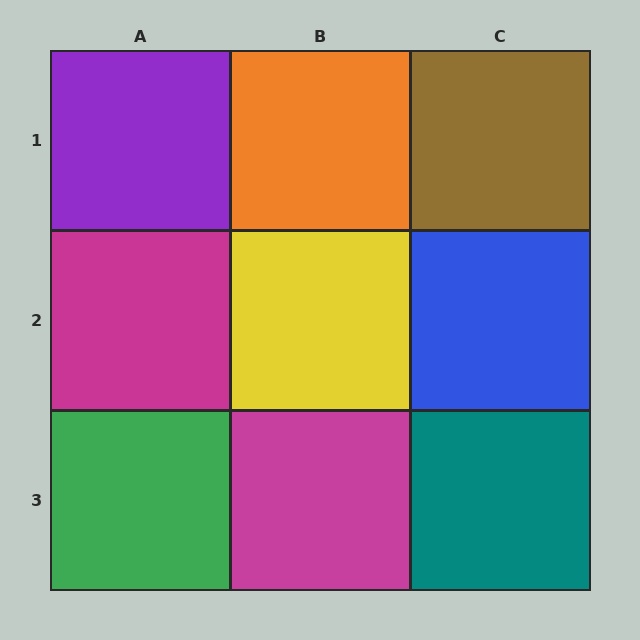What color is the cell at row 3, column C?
Teal.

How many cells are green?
1 cell is green.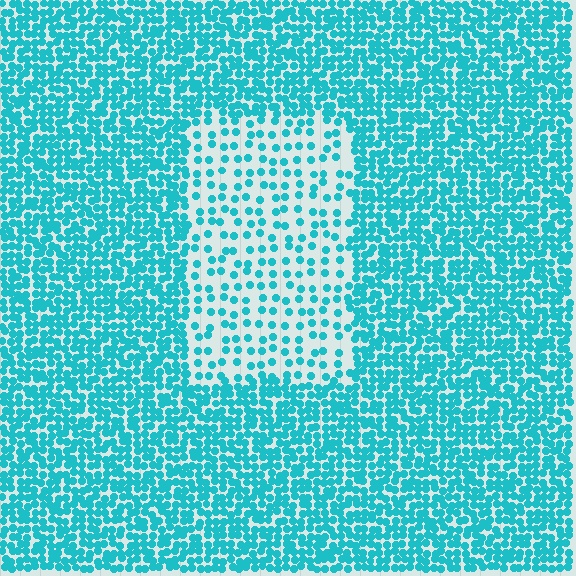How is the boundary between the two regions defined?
The boundary is defined by a change in element density (approximately 2.6x ratio). All elements are the same color, size, and shape.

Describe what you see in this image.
The image contains small cyan elements arranged at two different densities. A rectangle-shaped region is visible where the elements are less densely packed than the surrounding area.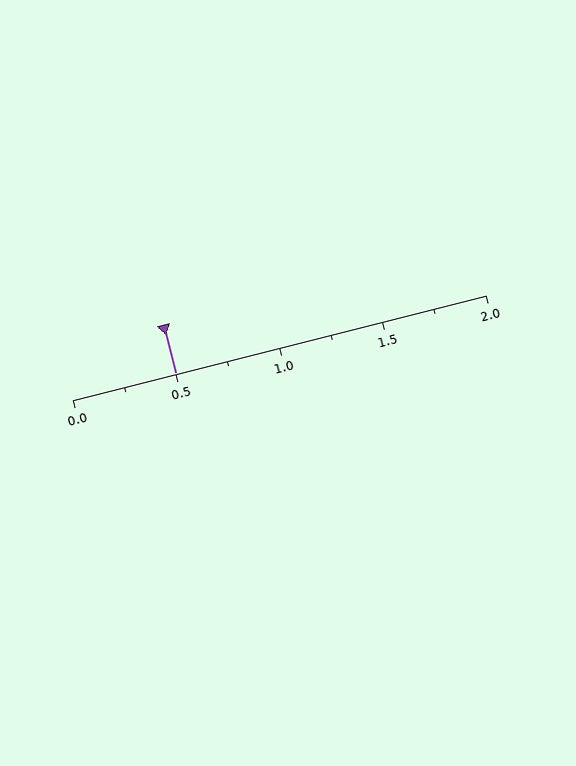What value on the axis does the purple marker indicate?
The marker indicates approximately 0.5.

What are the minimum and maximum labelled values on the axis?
The axis runs from 0.0 to 2.0.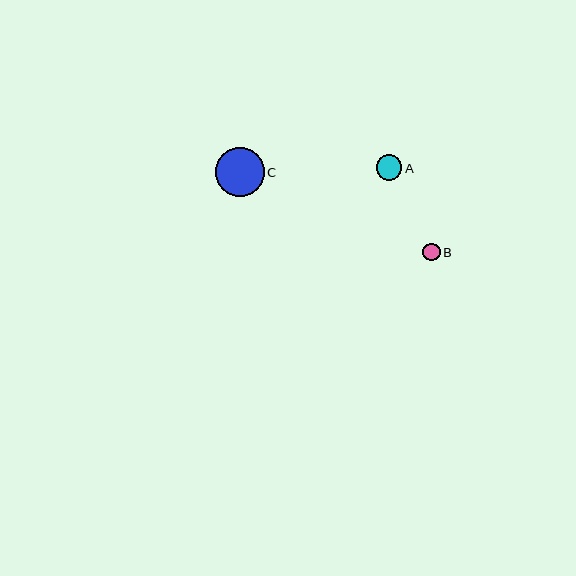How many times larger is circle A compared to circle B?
Circle A is approximately 1.5 times the size of circle B.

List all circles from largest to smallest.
From largest to smallest: C, A, B.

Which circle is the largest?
Circle C is the largest with a size of approximately 49 pixels.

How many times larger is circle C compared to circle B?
Circle C is approximately 2.8 times the size of circle B.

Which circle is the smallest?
Circle B is the smallest with a size of approximately 17 pixels.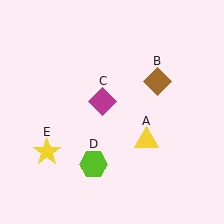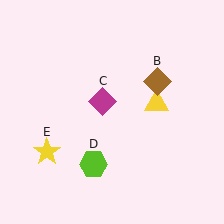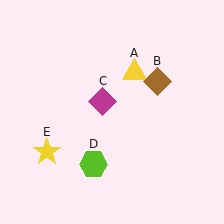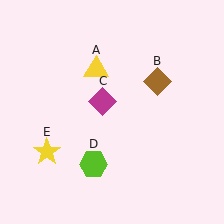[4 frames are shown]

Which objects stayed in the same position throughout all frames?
Brown diamond (object B) and magenta diamond (object C) and lime hexagon (object D) and yellow star (object E) remained stationary.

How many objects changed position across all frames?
1 object changed position: yellow triangle (object A).